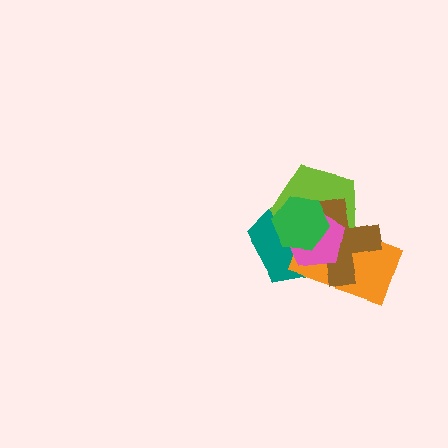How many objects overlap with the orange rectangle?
5 objects overlap with the orange rectangle.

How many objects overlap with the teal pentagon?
5 objects overlap with the teal pentagon.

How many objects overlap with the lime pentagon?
5 objects overlap with the lime pentagon.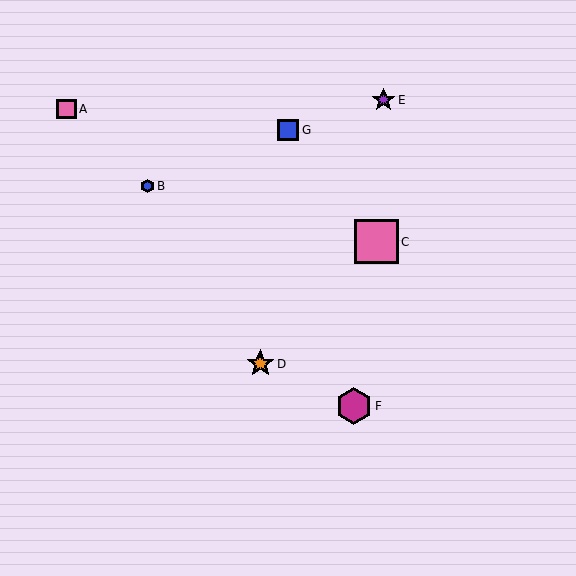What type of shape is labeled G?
Shape G is a blue square.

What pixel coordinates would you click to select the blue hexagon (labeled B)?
Click at (147, 186) to select the blue hexagon B.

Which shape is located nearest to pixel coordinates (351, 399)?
The magenta hexagon (labeled F) at (354, 406) is nearest to that location.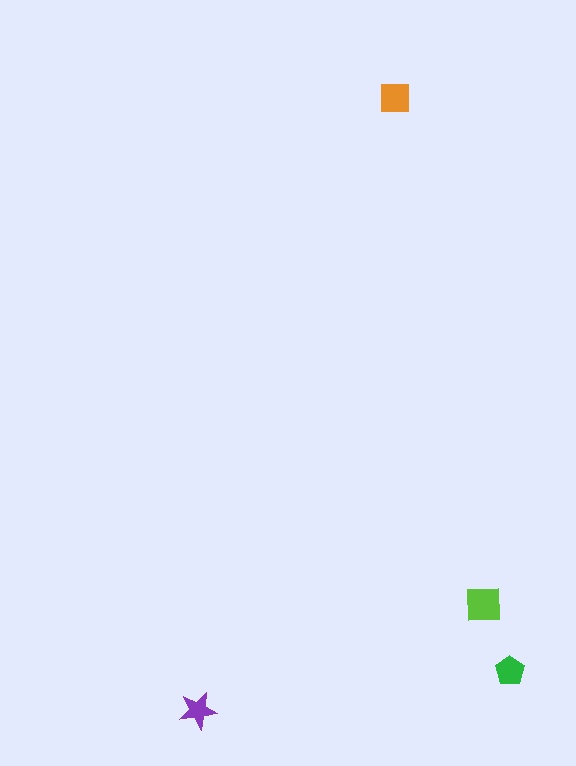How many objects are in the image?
There are 4 objects in the image.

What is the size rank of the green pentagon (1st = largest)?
3rd.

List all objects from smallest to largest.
The purple star, the green pentagon, the orange square, the lime square.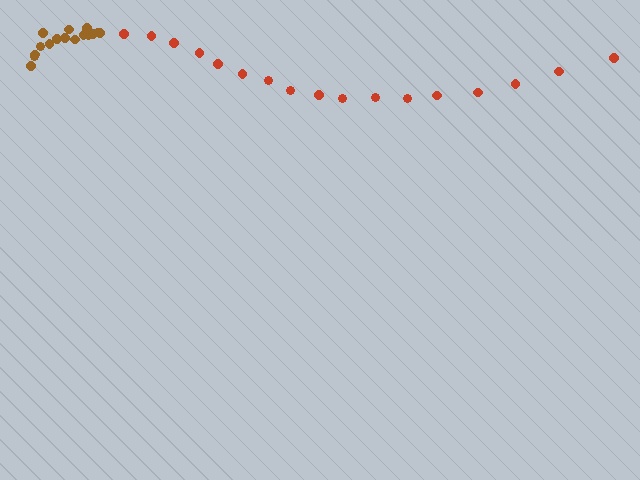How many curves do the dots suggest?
There are 2 distinct paths.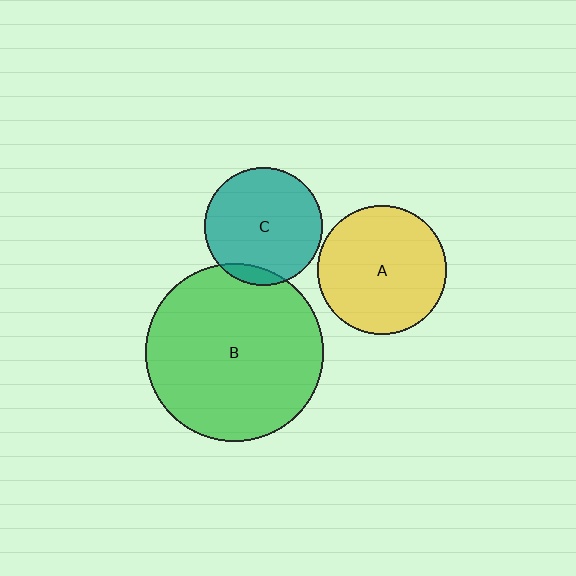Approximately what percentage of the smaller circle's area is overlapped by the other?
Approximately 10%.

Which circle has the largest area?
Circle B (green).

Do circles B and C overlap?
Yes.